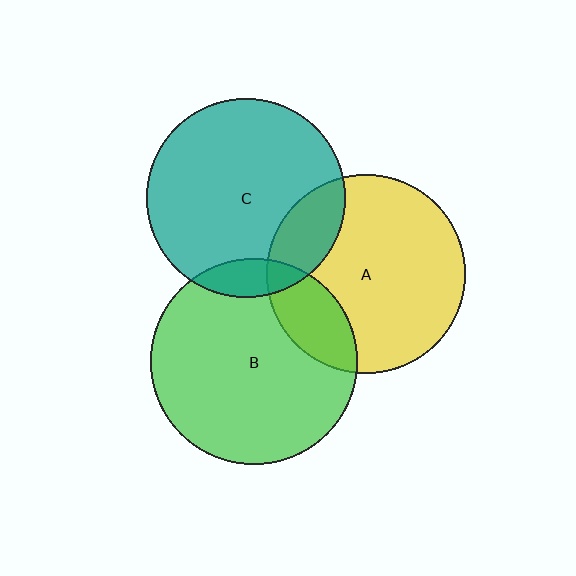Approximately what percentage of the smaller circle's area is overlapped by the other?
Approximately 20%.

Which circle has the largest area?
Circle B (green).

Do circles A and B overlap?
Yes.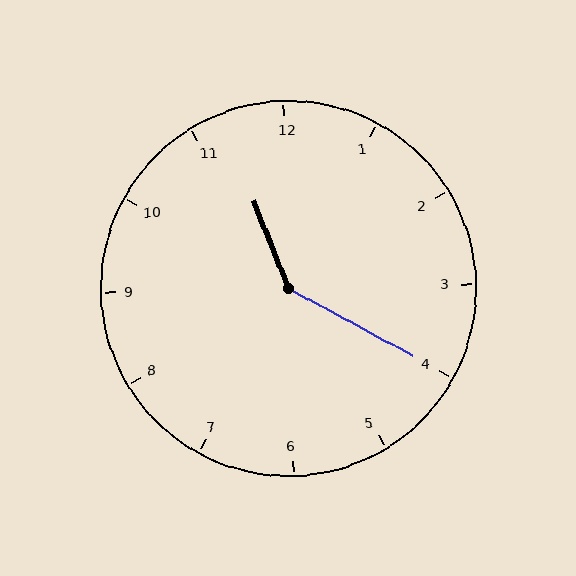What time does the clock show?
11:20.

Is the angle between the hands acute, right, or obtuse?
It is obtuse.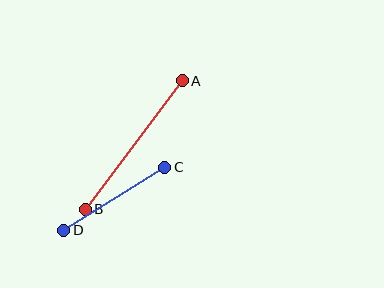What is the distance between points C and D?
The distance is approximately 119 pixels.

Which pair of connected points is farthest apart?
Points A and B are farthest apart.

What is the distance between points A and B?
The distance is approximately 161 pixels.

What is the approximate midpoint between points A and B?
The midpoint is at approximately (134, 145) pixels.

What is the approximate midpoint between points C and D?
The midpoint is at approximately (114, 199) pixels.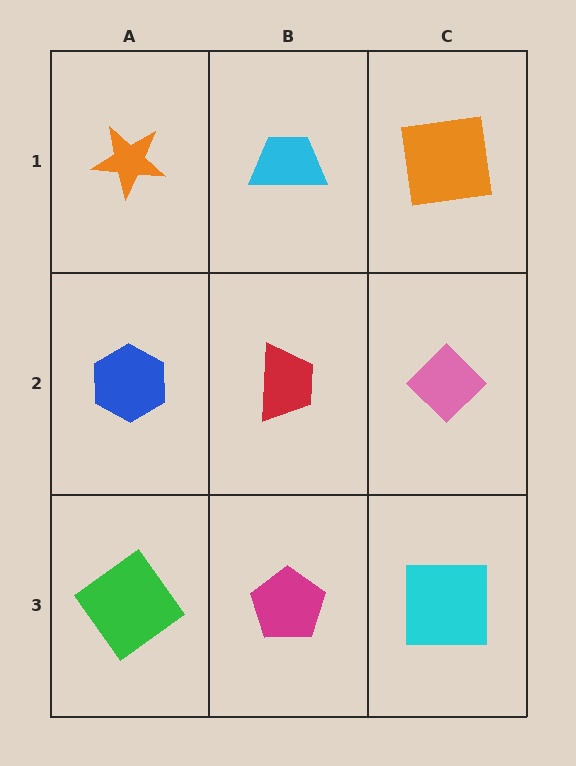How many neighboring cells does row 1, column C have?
2.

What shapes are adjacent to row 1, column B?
A red trapezoid (row 2, column B), an orange star (row 1, column A), an orange square (row 1, column C).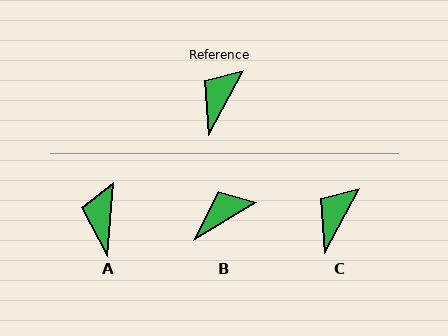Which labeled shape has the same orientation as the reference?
C.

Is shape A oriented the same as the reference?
No, it is off by about 24 degrees.